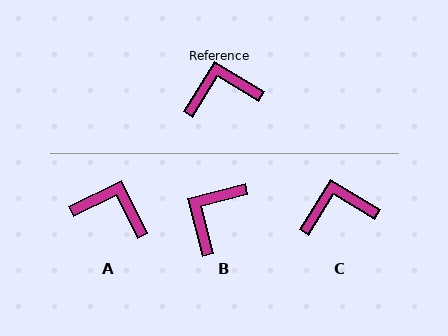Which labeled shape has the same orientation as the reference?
C.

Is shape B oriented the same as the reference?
No, it is off by about 46 degrees.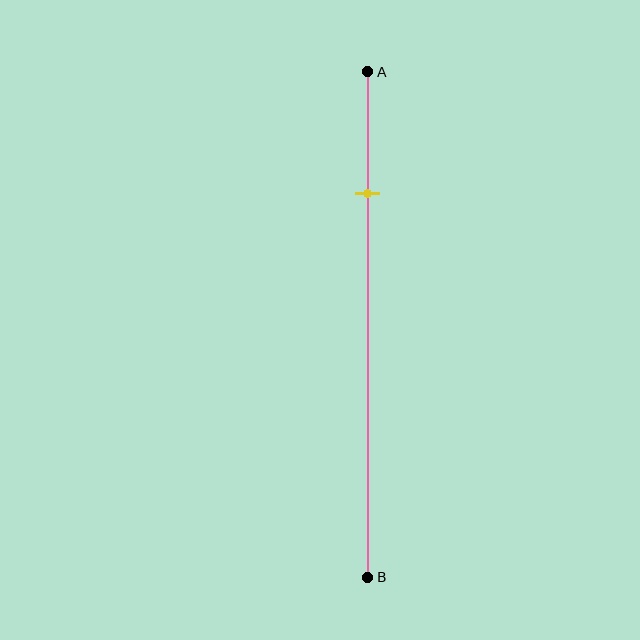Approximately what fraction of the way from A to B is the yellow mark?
The yellow mark is approximately 25% of the way from A to B.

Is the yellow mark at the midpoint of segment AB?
No, the mark is at about 25% from A, not at the 50% midpoint.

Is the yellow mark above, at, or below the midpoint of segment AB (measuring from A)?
The yellow mark is above the midpoint of segment AB.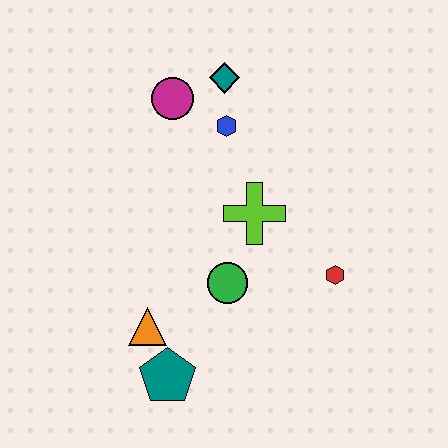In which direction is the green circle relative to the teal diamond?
The green circle is below the teal diamond.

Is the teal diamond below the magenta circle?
No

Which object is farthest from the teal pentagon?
The teal diamond is farthest from the teal pentagon.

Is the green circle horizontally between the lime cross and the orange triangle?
Yes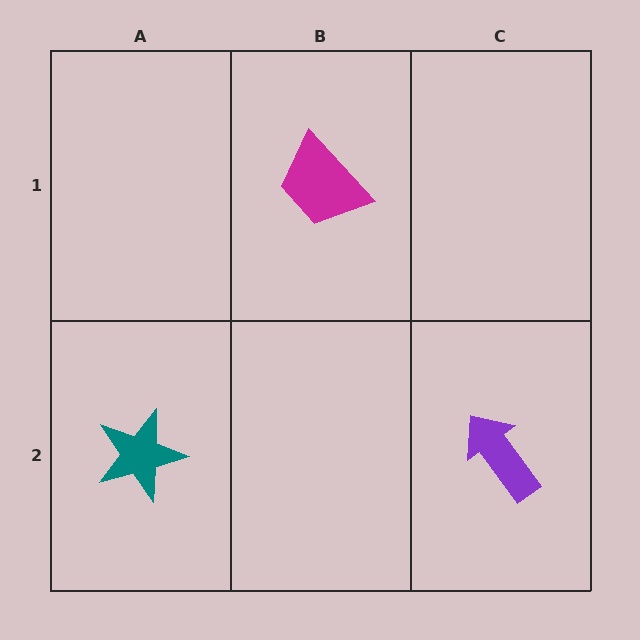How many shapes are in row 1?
1 shape.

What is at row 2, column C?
A purple arrow.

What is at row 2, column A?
A teal star.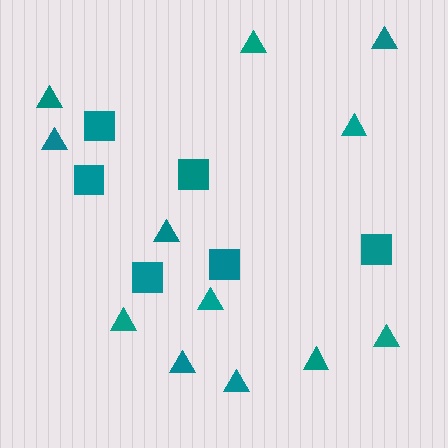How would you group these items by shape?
There are 2 groups: one group of triangles (12) and one group of squares (6).